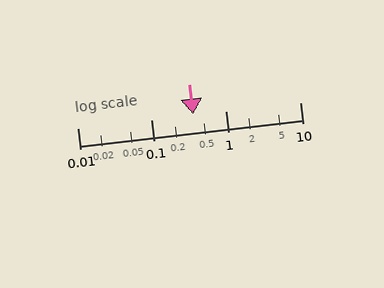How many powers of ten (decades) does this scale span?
The scale spans 3 decades, from 0.01 to 10.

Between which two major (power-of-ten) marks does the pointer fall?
The pointer is between 0.1 and 1.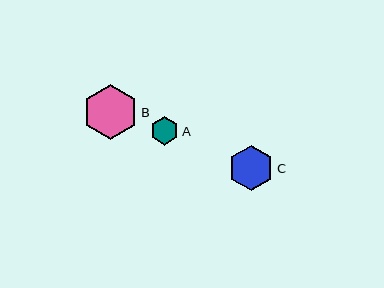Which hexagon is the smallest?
Hexagon A is the smallest with a size of approximately 28 pixels.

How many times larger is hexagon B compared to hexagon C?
Hexagon B is approximately 1.2 times the size of hexagon C.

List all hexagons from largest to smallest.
From largest to smallest: B, C, A.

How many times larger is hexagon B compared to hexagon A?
Hexagon B is approximately 1.9 times the size of hexagon A.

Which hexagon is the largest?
Hexagon B is the largest with a size of approximately 55 pixels.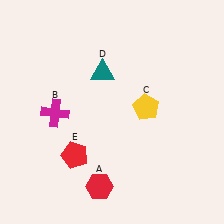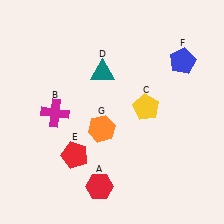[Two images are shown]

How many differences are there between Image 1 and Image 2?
There are 2 differences between the two images.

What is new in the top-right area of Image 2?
A blue pentagon (F) was added in the top-right area of Image 2.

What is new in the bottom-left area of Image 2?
An orange hexagon (G) was added in the bottom-left area of Image 2.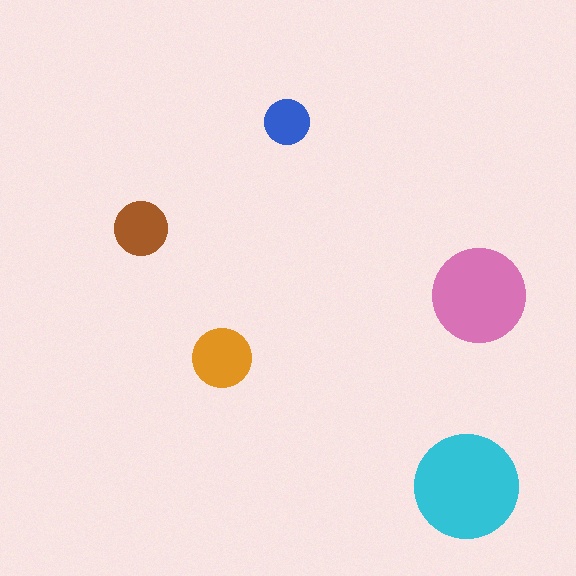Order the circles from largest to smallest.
the cyan one, the pink one, the orange one, the brown one, the blue one.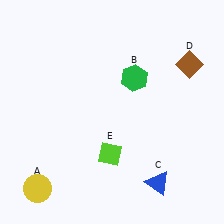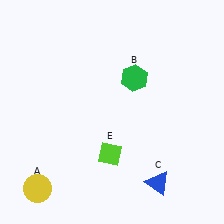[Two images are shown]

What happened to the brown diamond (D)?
The brown diamond (D) was removed in Image 2. It was in the top-right area of Image 1.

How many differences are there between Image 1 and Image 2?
There is 1 difference between the two images.